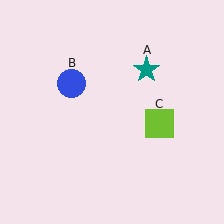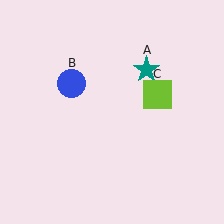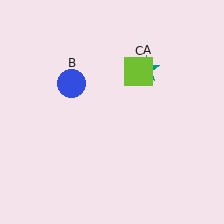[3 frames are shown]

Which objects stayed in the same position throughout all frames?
Teal star (object A) and blue circle (object B) remained stationary.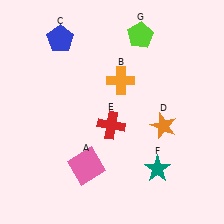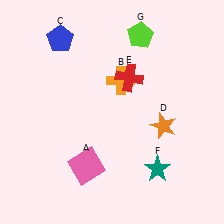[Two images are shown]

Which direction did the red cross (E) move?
The red cross (E) moved up.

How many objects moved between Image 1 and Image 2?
1 object moved between the two images.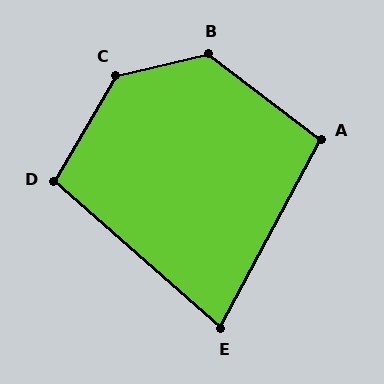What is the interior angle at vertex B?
Approximately 129 degrees (obtuse).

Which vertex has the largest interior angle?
C, at approximately 134 degrees.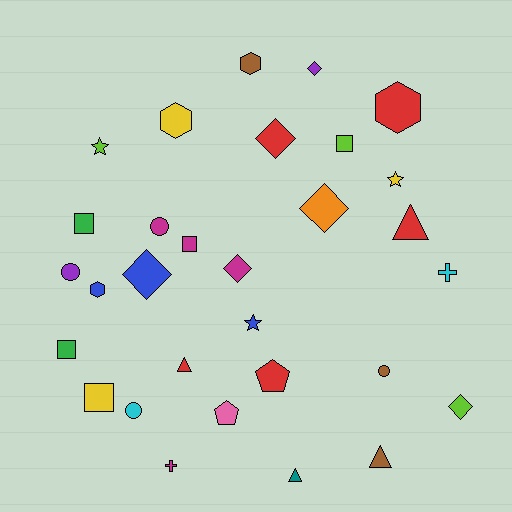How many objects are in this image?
There are 30 objects.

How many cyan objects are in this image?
There are 2 cyan objects.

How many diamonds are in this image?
There are 6 diamonds.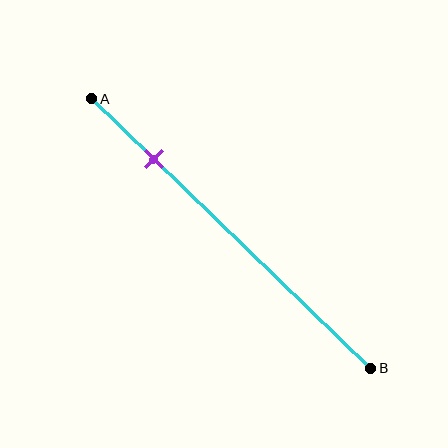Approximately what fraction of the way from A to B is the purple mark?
The purple mark is approximately 20% of the way from A to B.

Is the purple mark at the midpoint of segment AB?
No, the mark is at about 20% from A, not at the 50% midpoint.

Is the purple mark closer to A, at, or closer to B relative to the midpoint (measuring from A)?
The purple mark is closer to point A than the midpoint of segment AB.